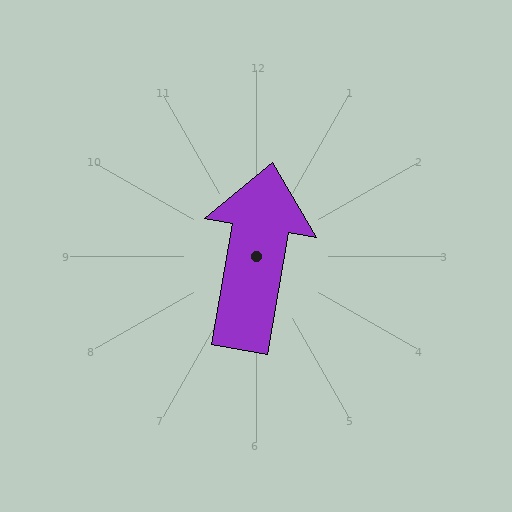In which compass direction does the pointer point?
North.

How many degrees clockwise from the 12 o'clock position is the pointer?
Approximately 10 degrees.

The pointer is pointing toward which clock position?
Roughly 12 o'clock.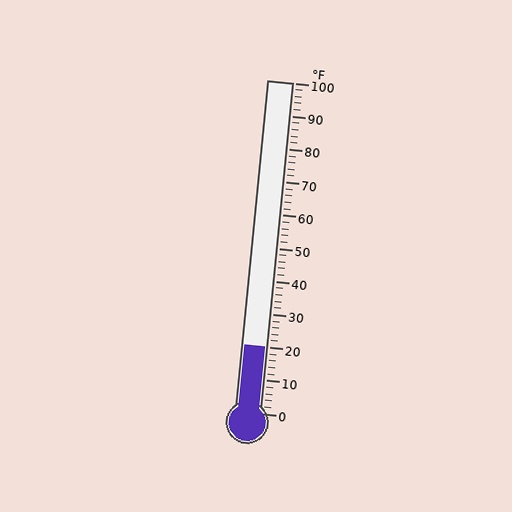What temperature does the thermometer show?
The thermometer shows approximately 20°F.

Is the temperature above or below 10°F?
The temperature is above 10°F.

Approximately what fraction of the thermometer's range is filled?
The thermometer is filled to approximately 20% of its range.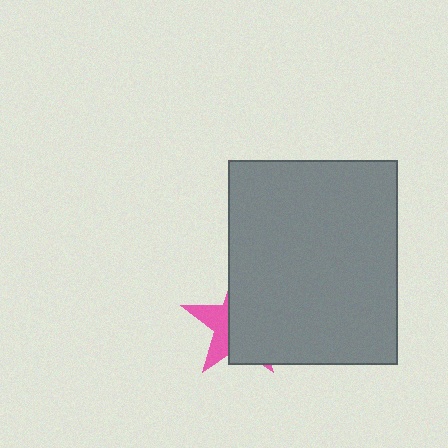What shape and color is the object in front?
The object in front is a gray rectangle.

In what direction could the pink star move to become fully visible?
The pink star could move left. That would shift it out from behind the gray rectangle entirely.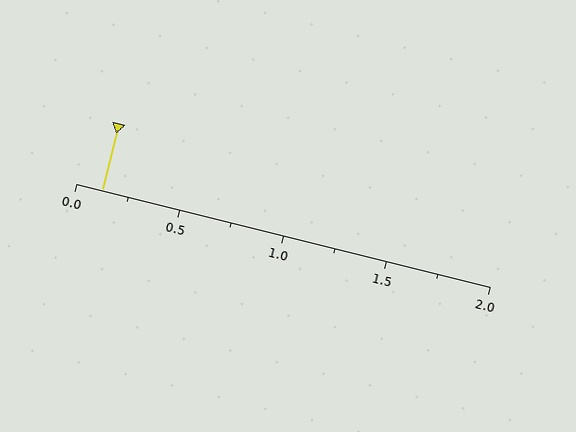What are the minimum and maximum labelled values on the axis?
The axis runs from 0.0 to 2.0.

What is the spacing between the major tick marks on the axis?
The major ticks are spaced 0.5 apart.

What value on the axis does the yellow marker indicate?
The marker indicates approximately 0.12.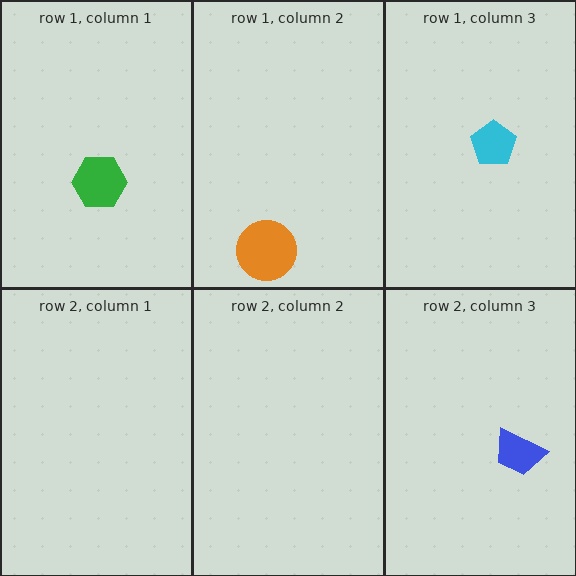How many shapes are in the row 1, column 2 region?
1.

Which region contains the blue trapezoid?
The row 2, column 3 region.